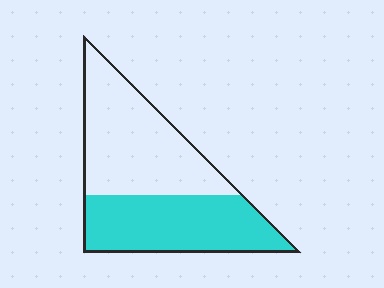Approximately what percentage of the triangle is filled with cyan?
Approximately 45%.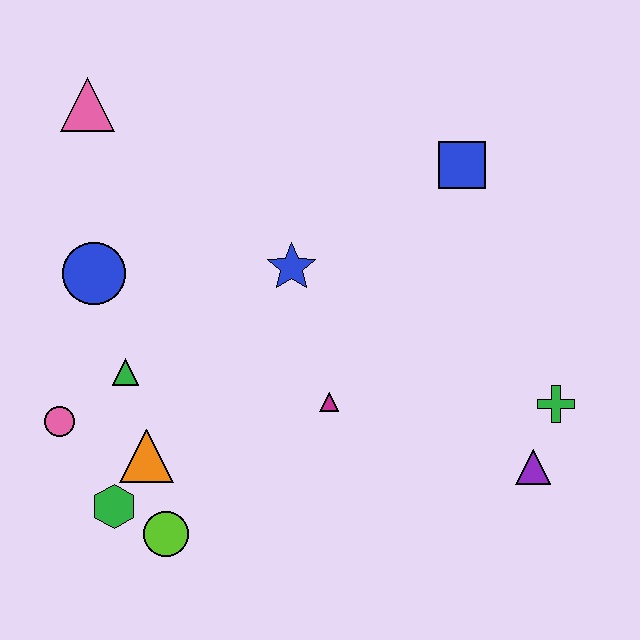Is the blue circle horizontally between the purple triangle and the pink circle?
Yes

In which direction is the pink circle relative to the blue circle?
The pink circle is below the blue circle.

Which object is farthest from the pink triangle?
The purple triangle is farthest from the pink triangle.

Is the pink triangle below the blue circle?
No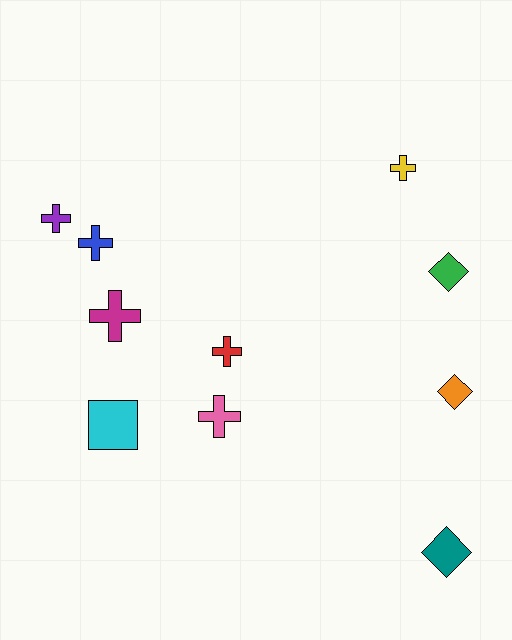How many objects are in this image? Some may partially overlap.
There are 10 objects.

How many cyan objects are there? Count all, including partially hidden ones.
There is 1 cyan object.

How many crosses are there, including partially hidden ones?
There are 6 crosses.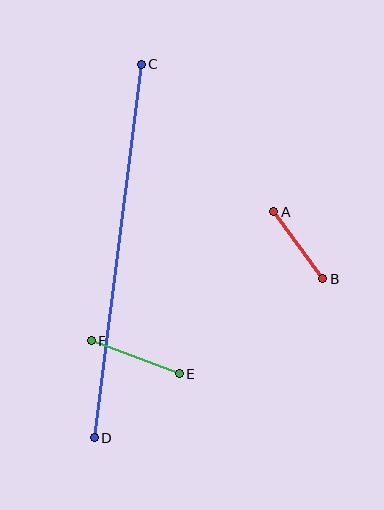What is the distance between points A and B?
The distance is approximately 83 pixels.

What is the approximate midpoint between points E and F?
The midpoint is at approximately (135, 357) pixels.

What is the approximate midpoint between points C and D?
The midpoint is at approximately (118, 251) pixels.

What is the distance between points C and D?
The distance is approximately 377 pixels.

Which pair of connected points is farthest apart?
Points C and D are farthest apart.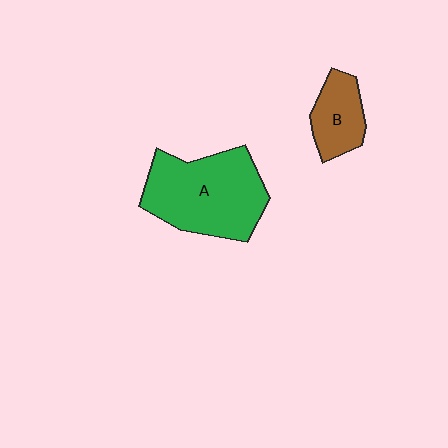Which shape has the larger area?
Shape A (green).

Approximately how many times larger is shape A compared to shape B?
Approximately 2.4 times.